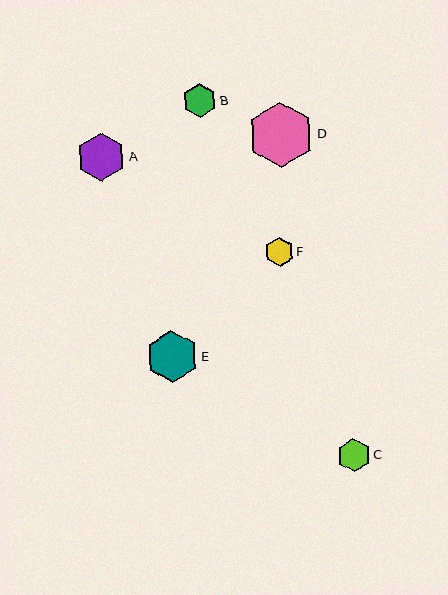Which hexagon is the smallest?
Hexagon F is the smallest with a size of approximately 29 pixels.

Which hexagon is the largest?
Hexagon D is the largest with a size of approximately 66 pixels.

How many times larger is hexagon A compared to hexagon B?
Hexagon A is approximately 1.4 times the size of hexagon B.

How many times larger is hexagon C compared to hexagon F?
Hexagon C is approximately 1.1 times the size of hexagon F.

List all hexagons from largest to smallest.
From largest to smallest: D, E, A, B, C, F.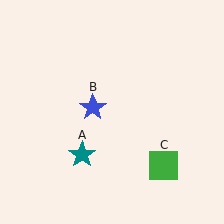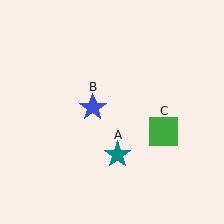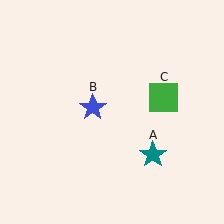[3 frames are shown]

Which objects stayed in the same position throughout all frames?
Blue star (object B) remained stationary.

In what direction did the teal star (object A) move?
The teal star (object A) moved right.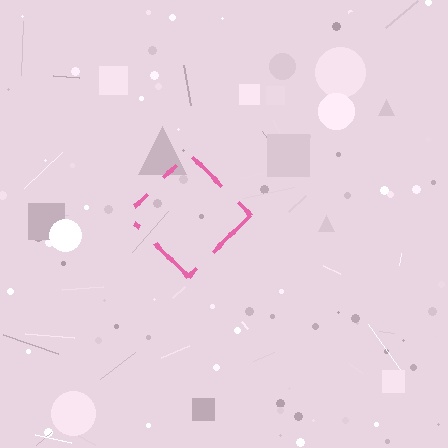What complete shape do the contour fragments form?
The contour fragments form a diamond.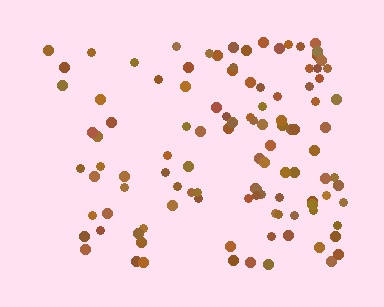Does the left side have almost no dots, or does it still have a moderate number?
Still a moderate number, just noticeably fewer than the right.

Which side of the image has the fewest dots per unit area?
The left.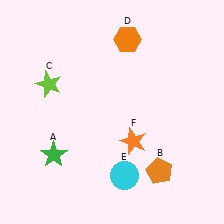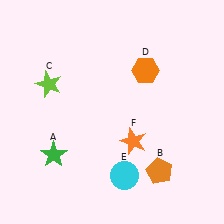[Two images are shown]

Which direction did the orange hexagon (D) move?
The orange hexagon (D) moved down.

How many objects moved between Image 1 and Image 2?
1 object moved between the two images.